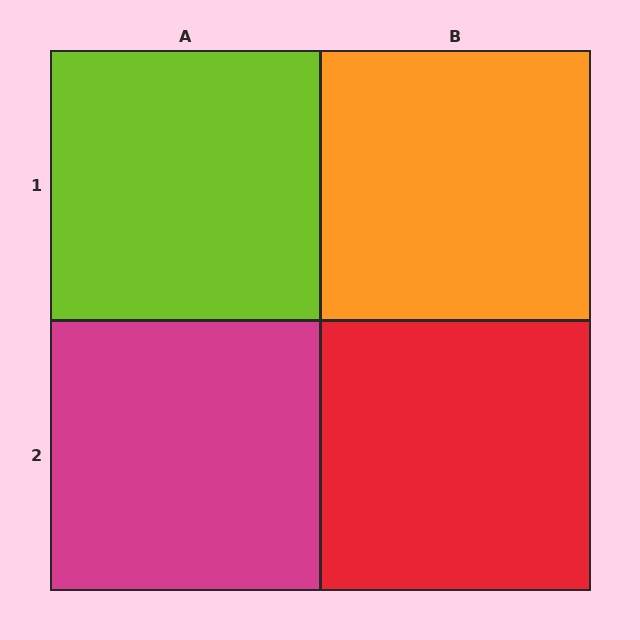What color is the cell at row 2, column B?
Red.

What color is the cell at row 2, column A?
Magenta.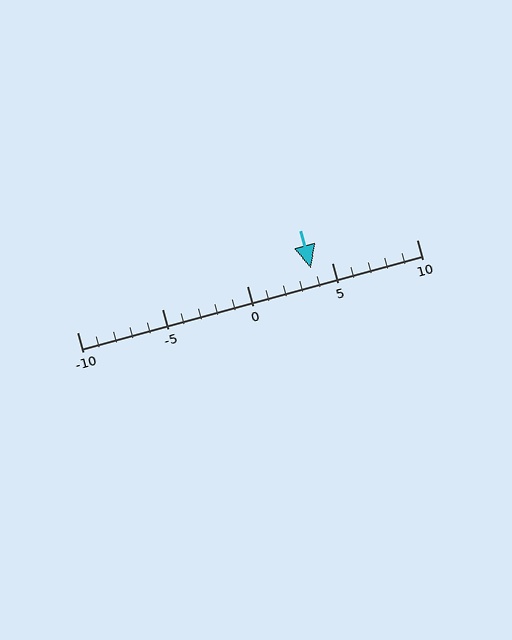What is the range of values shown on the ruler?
The ruler shows values from -10 to 10.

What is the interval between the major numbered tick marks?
The major tick marks are spaced 5 units apart.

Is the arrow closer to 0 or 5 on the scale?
The arrow is closer to 5.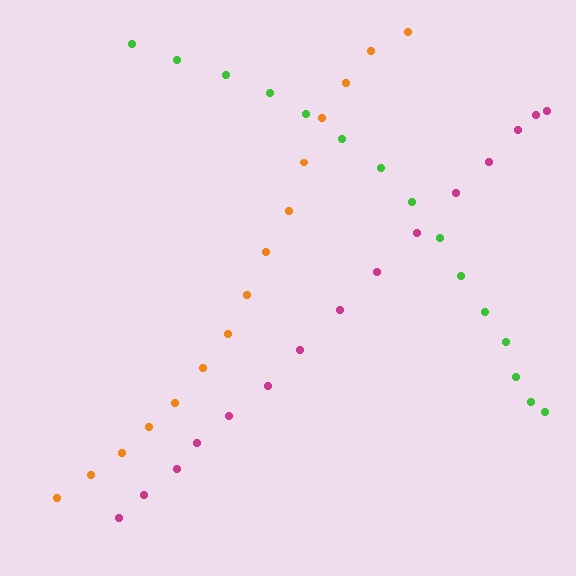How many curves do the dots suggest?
There are 3 distinct paths.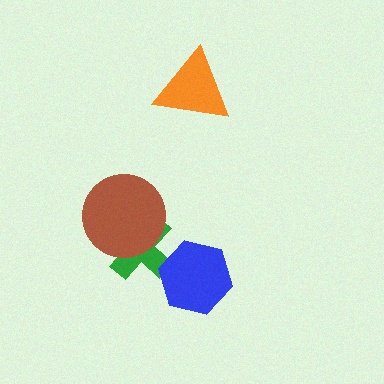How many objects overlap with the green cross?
2 objects overlap with the green cross.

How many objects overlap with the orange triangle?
0 objects overlap with the orange triangle.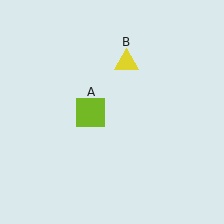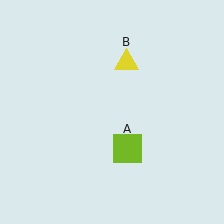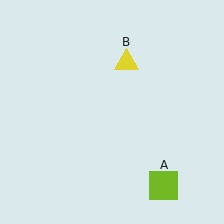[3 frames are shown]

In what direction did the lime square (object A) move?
The lime square (object A) moved down and to the right.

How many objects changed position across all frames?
1 object changed position: lime square (object A).